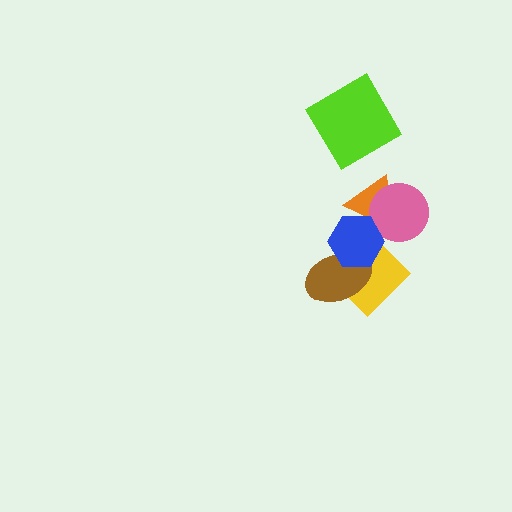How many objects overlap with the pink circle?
2 objects overlap with the pink circle.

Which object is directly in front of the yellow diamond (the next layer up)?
The brown ellipse is directly in front of the yellow diamond.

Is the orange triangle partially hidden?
Yes, it is partially covered by another shape.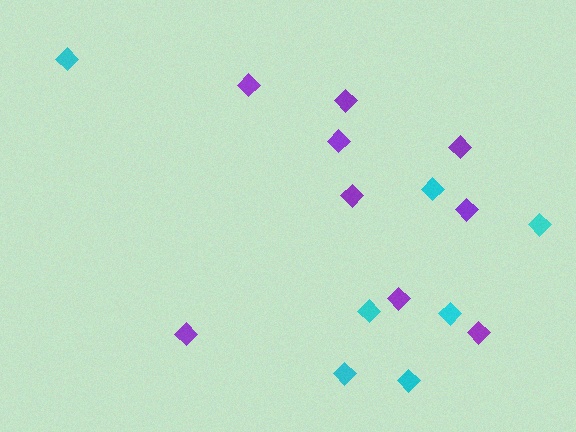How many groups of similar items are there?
There are 2 groups: one group of cyan diamonds (7) and one group of purple diamonds (9).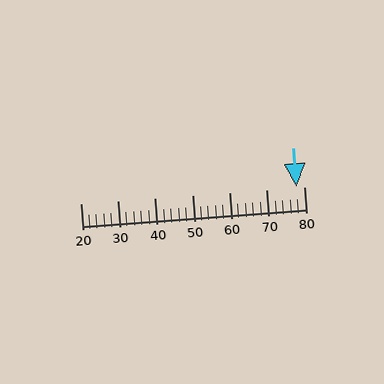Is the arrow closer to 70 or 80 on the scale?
The arrow is closer to 80.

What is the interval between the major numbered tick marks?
The major tick marks are spaced 10 units apart.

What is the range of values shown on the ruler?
The ruler shows values from 20 to 80.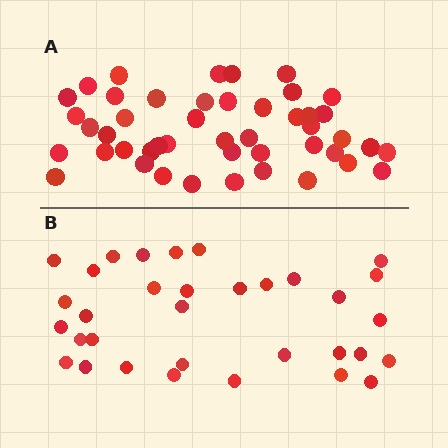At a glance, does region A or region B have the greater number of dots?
Region A (the top region) has more dots.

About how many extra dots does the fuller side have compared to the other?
Region A has approximately 15 more dots than region B.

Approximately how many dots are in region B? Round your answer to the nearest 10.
About 30 dots. (The exact count is 33, which rounds to 30.)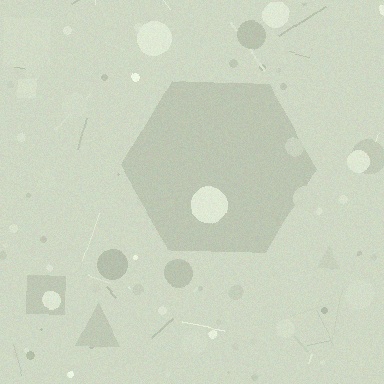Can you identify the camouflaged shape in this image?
The camouflaged shape is a hexagon.